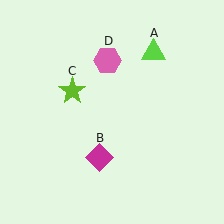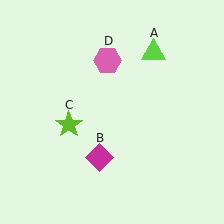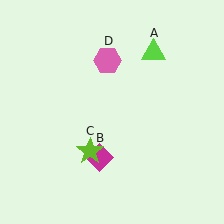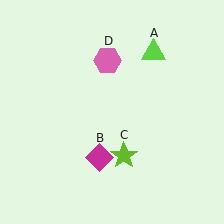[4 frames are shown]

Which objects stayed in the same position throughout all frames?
Lime triangle (object A) and magenta diamond (object B) and pink hexagon (object D) remained stationary.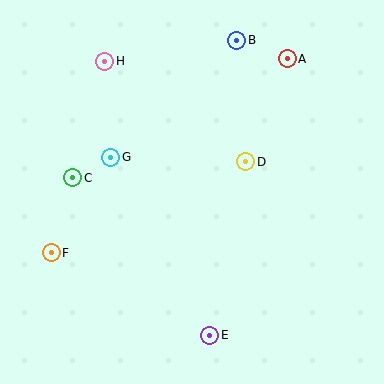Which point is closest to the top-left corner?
Point H is closest to the top-left corner.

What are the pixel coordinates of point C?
Point C is at (73, 178).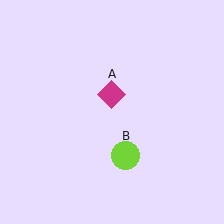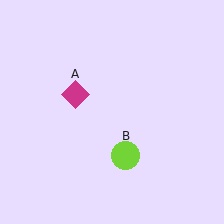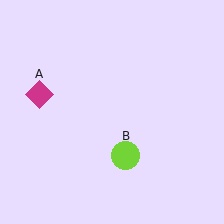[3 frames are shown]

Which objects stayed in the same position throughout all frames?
Lime circle (object B) remained stationary.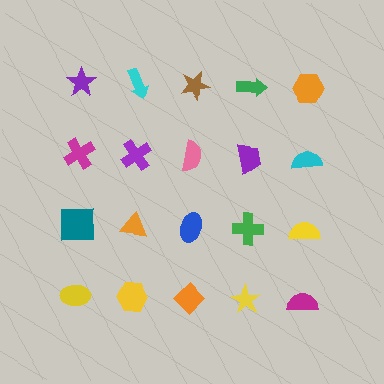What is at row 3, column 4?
A green cross.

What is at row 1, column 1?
A purple star.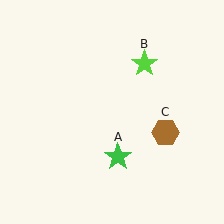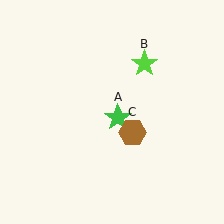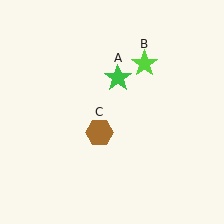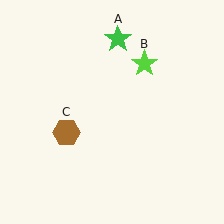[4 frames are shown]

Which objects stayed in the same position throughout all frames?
Lime star (object B) remained stationary.